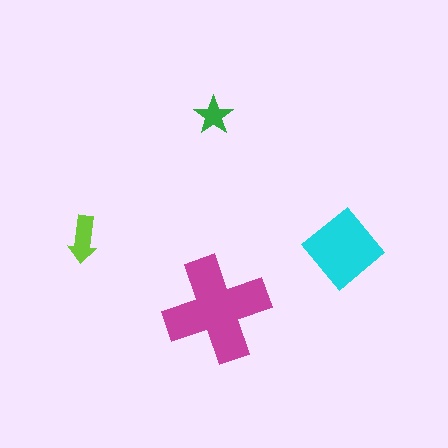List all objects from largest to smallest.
The magenta cross, the cyan diamond, the lime arrow, the green star.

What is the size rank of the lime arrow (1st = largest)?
3rd.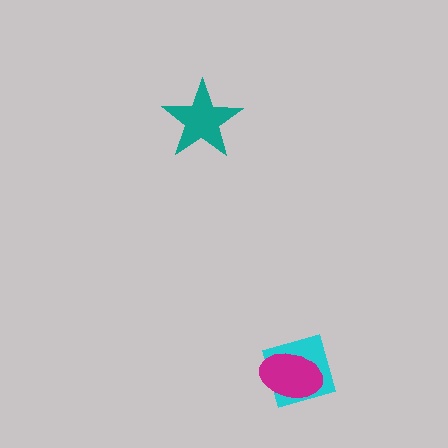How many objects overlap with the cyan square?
1 object overlaps with the cyan square.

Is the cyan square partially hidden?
Yes, it is partially covered by another shape.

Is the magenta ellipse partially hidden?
No, no other shape covers it.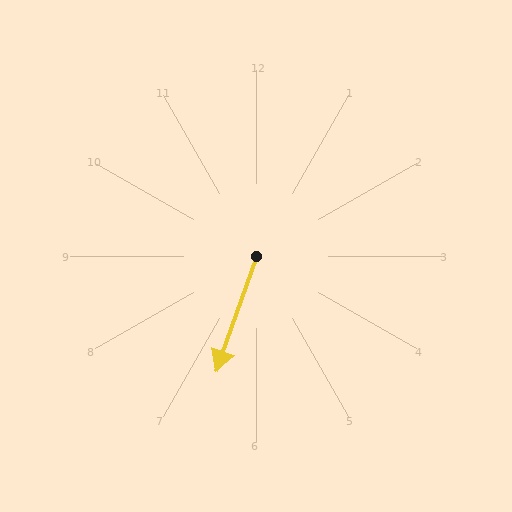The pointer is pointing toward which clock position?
Roughly 7 o'clock.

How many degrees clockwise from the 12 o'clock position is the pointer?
Approximately 199 degrees.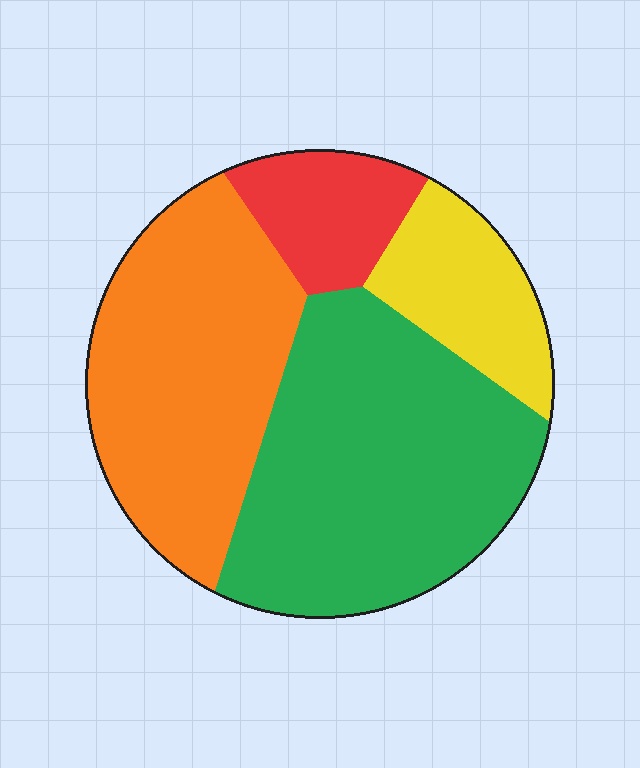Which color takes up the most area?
Green, at roughly 40%.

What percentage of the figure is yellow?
Yellow takes up less than a quarter of the figure.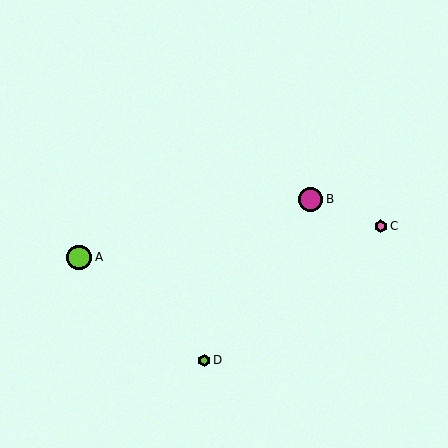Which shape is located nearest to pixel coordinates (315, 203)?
The magenta circle (labeled B) at (311, 199) is nearest to that location.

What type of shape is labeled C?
Shape C is a pink hexagon.